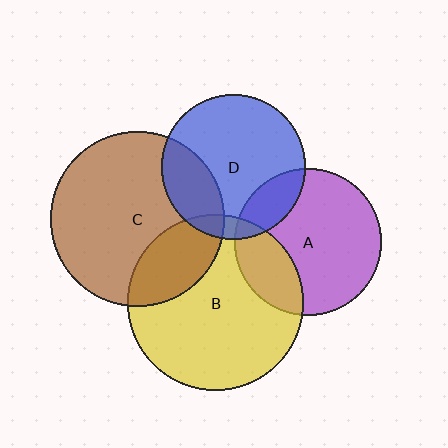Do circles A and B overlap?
Yes.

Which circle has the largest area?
Circle B (yellow).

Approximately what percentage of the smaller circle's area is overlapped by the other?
Approximately 25%.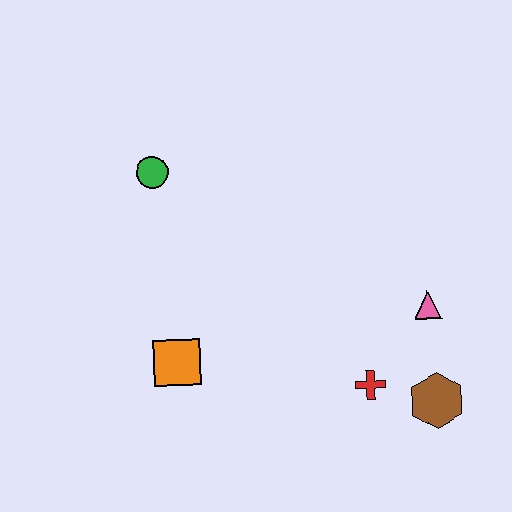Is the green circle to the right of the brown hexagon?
No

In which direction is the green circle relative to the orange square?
The green circle is above the orange square.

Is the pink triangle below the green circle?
Yes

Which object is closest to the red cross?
The brown hexagon is closest to the red cross.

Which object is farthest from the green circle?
The brown hexagon is farthest from the green circle.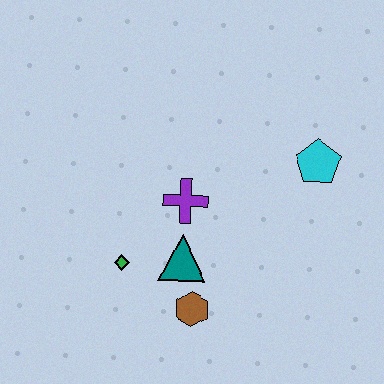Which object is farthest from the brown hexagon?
The cyan pentagon is farthest from the brown hexagon.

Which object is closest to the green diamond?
The teal triangle is closest to the green diamond.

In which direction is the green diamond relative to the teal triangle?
The green diamond is to the left of the teal triangle.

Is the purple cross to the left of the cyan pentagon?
Yes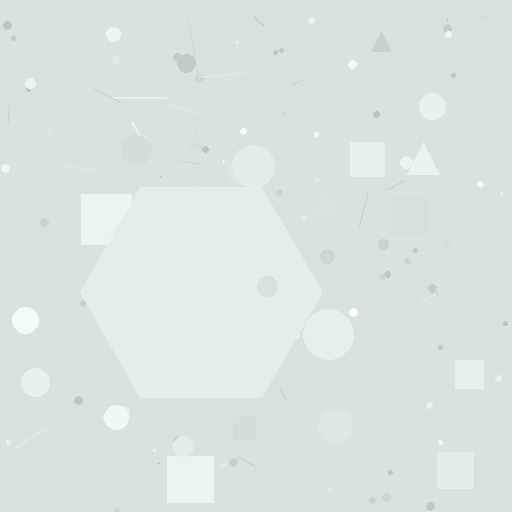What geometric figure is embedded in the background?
A hexagon is embedded in the background.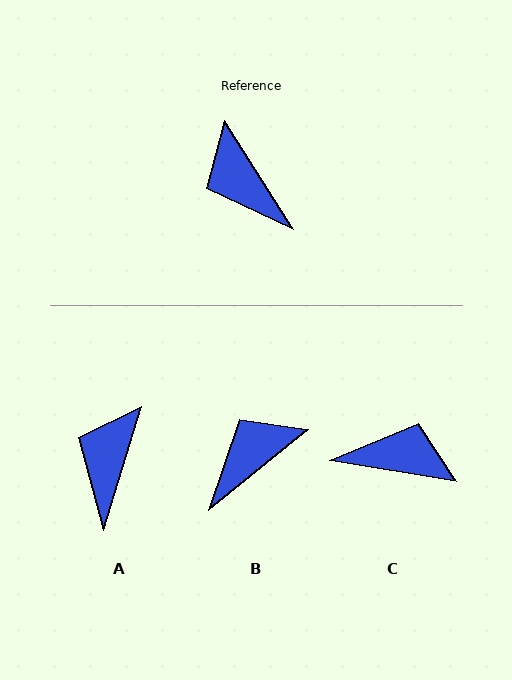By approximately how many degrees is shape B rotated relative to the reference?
Approximately 83 degrees clockwise.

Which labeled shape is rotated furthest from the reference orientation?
C, about 132 degrees away.